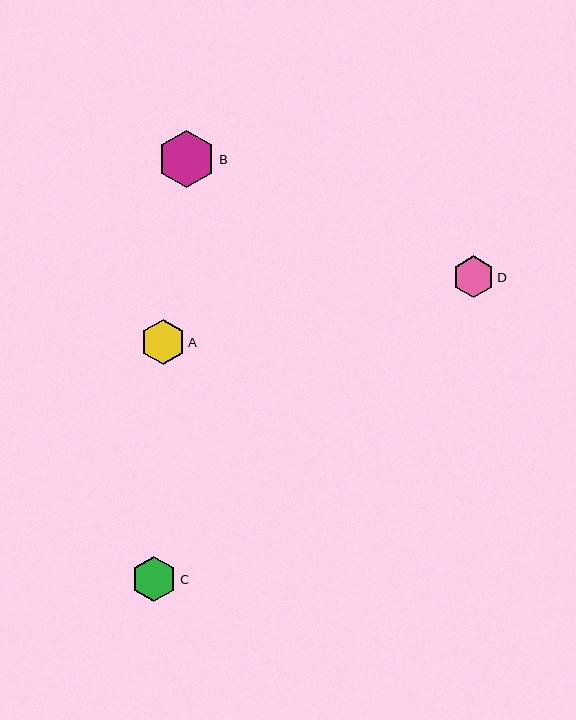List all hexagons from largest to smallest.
From largest to smallest: B, C, A, D.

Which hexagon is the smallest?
Hexagon D is the smallest with a size of approximately 41 pixels.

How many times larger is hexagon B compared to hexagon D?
Hexagon B is approximately 1.4 times the size of hexagon D.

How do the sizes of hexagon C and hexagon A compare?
Hexagon C and hexagon A are approximately the same size.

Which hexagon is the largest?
Hexagon B is the largest with a size of approximately 57 pixels.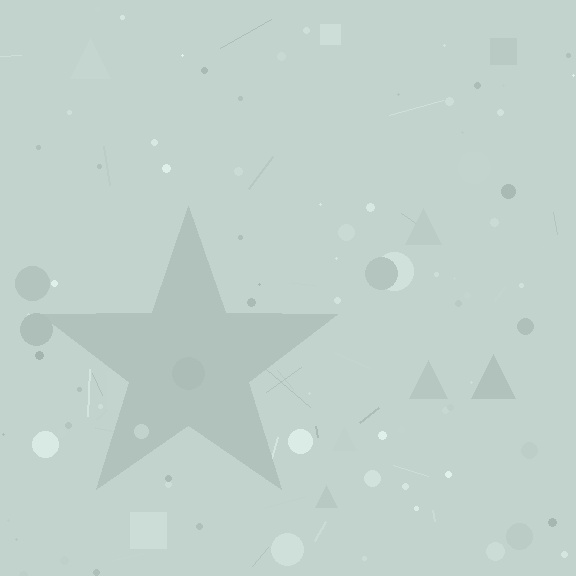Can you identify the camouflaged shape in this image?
The camouflaged shape is a star.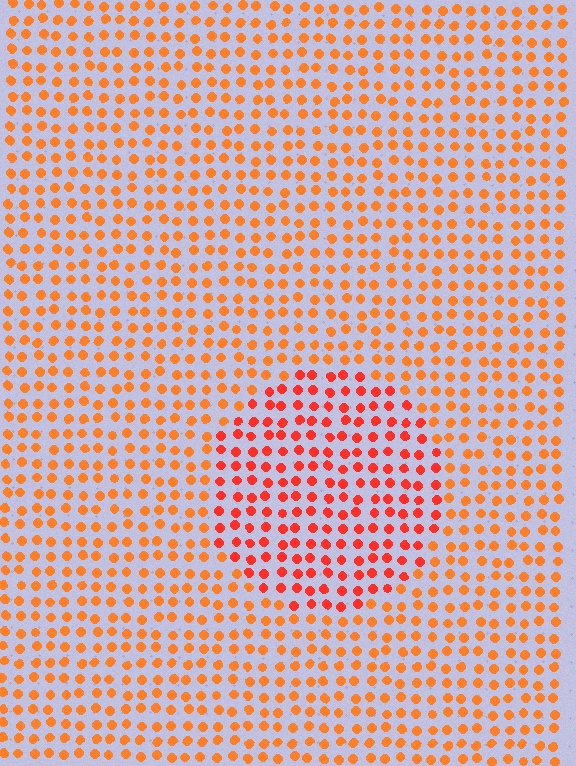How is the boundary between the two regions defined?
The boundary is defined purely by a slight shift in hue (about 22 degrees). Spacing, size, and orientation are identical on both sides.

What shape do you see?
I see a circle.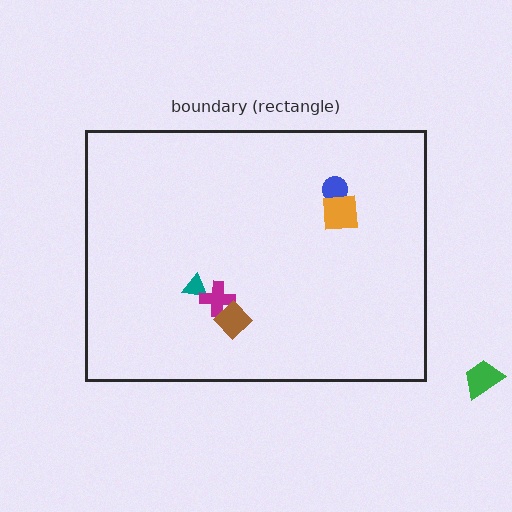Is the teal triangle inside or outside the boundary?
Inside.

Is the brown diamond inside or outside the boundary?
Inside.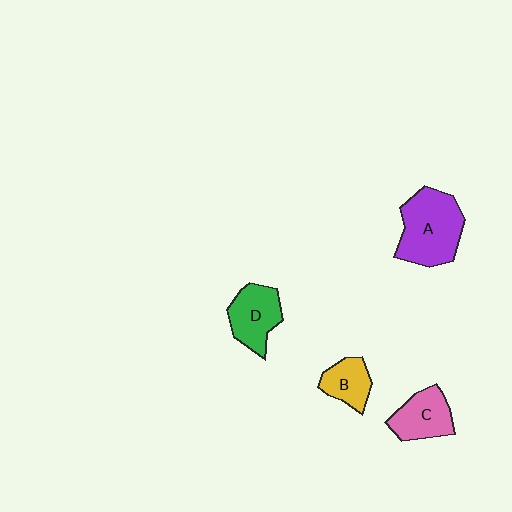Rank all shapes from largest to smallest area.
From largest to smallest: A (purple), D (green), C (pink), B (yellow).